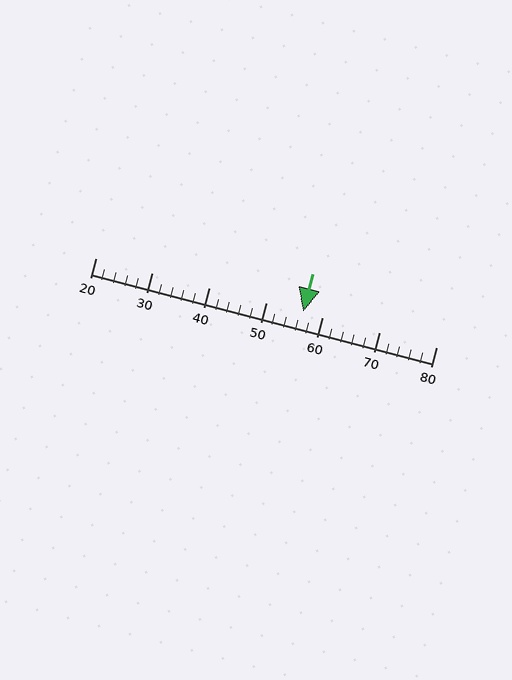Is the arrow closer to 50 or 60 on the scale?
The arrow is closer to 60.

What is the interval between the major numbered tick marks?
The major tick marks are spaced 10 units apart.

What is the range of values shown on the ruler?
The ruler shows values from 20 to 80.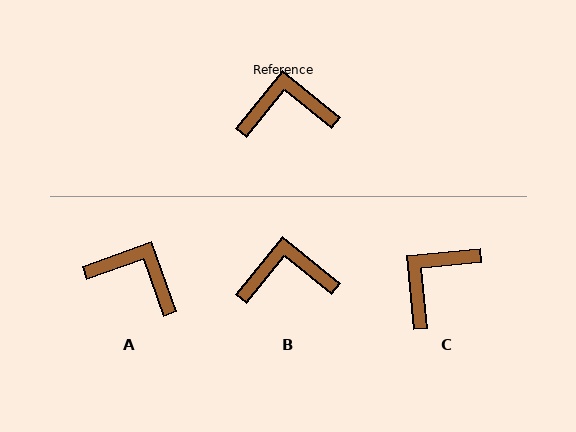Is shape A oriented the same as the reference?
No, it is off by about 31 degrees.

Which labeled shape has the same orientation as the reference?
B.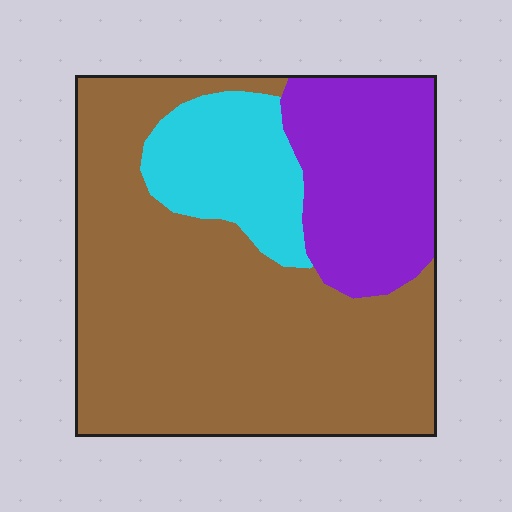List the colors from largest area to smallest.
From largest to smallest: brown, purple, cyan.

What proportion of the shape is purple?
Purple covers around 20% of the shape.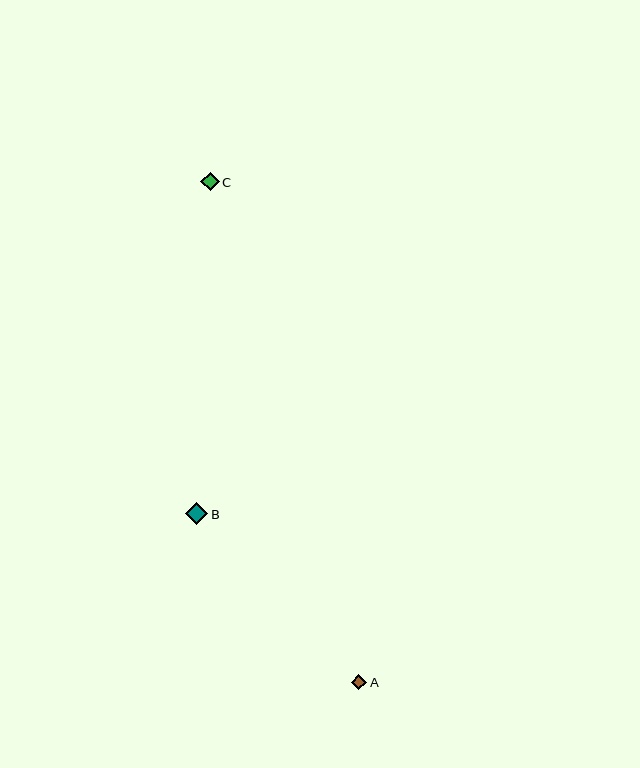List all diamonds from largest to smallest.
From largest to smallest: B, C, A.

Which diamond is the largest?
Diamond B is the largest with a size of approximately 22 pixels.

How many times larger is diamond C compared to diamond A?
Diamond C is approximately 1.2 times the size of diamond A.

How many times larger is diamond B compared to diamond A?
Diamond B is approximately 1.5 times the size of diamond A.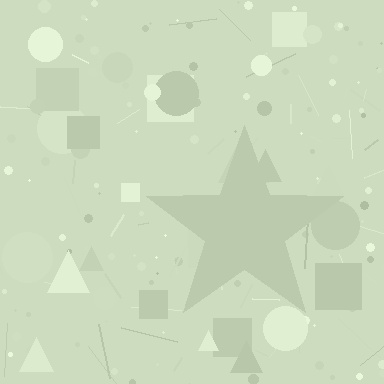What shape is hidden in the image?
A star is hidden in the image.